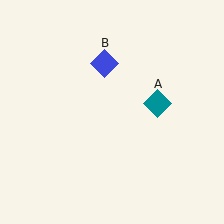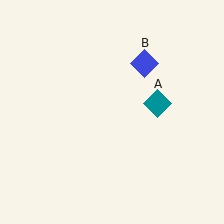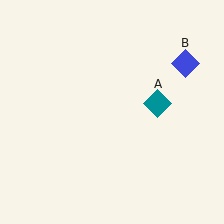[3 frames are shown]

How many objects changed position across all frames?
1 object changed position: blue diamond (object B).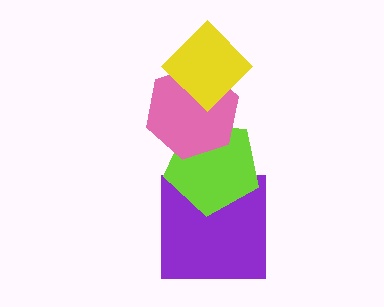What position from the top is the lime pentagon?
The lime pentagon is 3rd from the top.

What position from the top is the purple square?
The purple square is 4th from the top.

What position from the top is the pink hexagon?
The pink hexagon is 2nd from the top.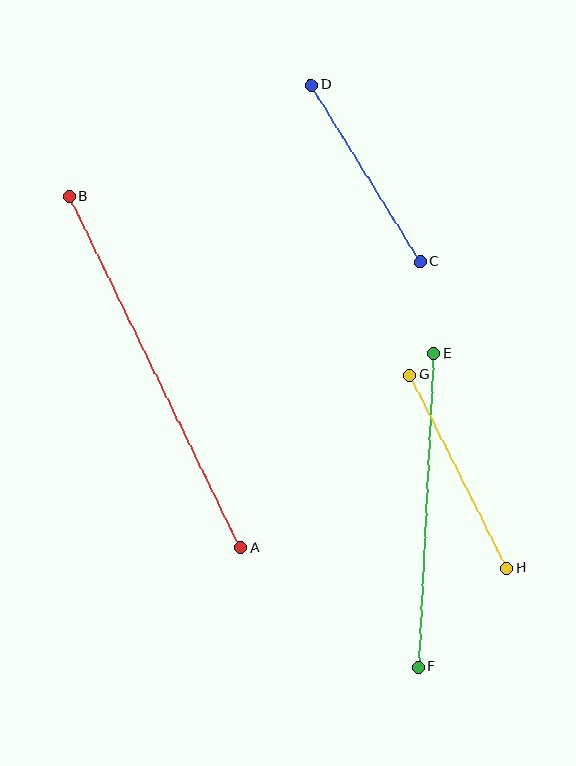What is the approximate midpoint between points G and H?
The midpoint is at approximately (458, 472) pixels.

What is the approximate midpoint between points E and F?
The midpoint is at approximately (426, 510) pixels.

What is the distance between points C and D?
The distance is approximately 207 pixels.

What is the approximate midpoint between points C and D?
The midpoint is at approximately (366, 173) pixels.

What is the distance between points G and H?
The distance is approximately 216 pixels.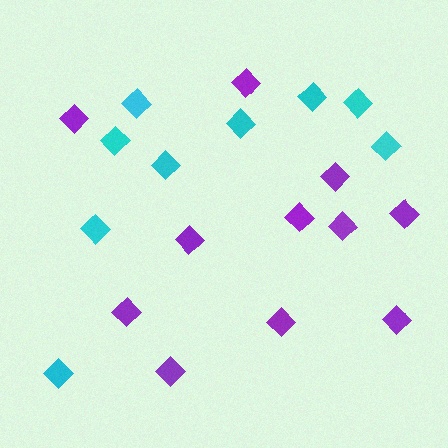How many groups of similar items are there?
There are 2 groups: one group of cyan diamonds (9) and one group of purple diamonds (11).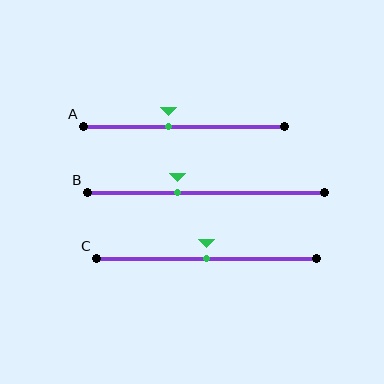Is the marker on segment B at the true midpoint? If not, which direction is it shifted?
No, the marker on segment B is shifted to the left by about 12% of the segment length.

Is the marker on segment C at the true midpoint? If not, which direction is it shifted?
Yes, the marker on segment C is at the true midpoint.